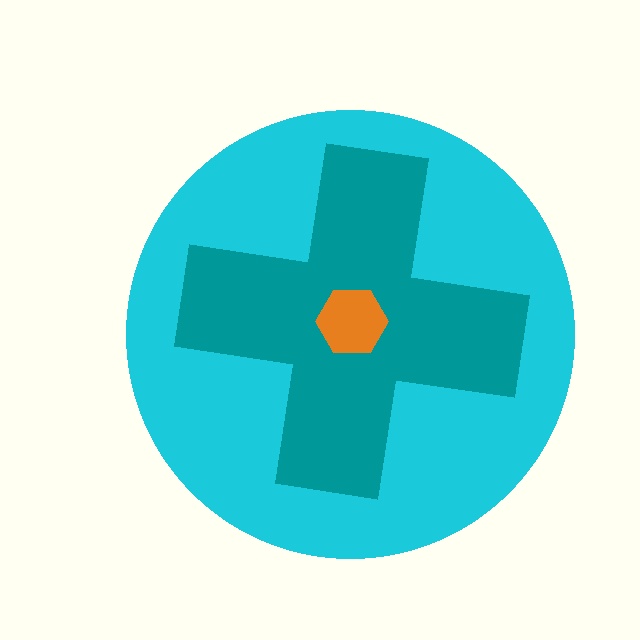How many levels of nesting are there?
3.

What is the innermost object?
The orange hexagon.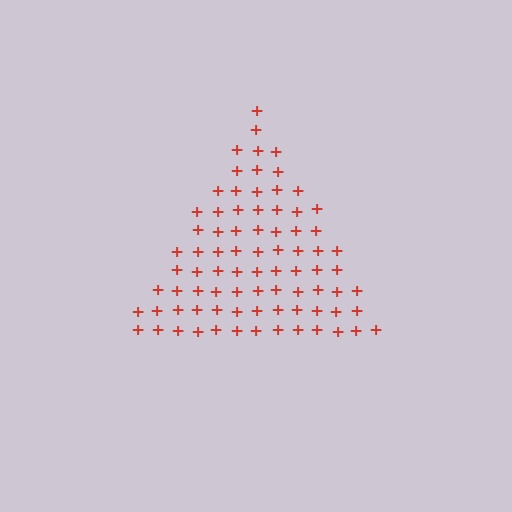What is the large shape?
The large shape is a triangle.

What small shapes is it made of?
It is made of small plus signs.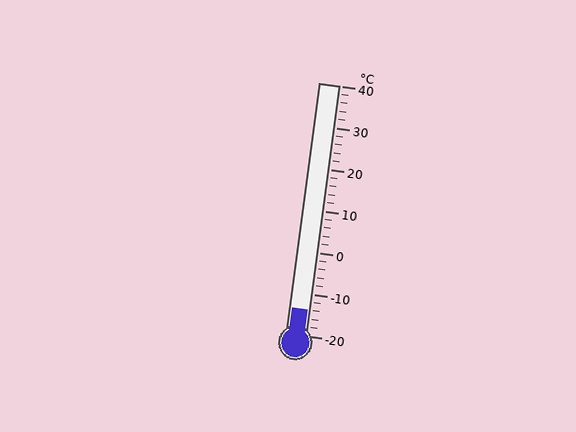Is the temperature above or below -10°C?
The temperature is below -10°C.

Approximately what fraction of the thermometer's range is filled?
The thermometer is filled to approximately 10% of its range.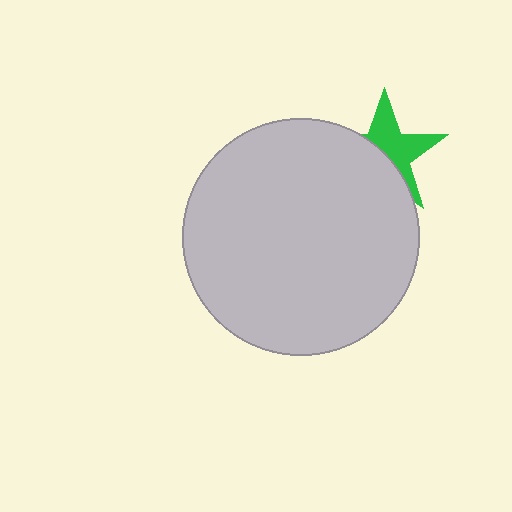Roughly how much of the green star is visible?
About half of it is visible (roughly 50%).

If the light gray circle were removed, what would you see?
You would see the complete green star.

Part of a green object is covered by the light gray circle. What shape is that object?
It is a star.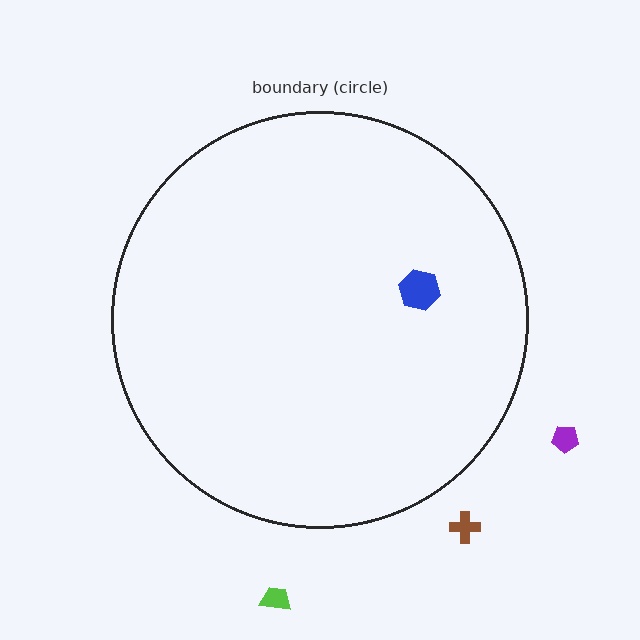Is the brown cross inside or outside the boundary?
Outside.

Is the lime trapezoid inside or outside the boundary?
Outside.